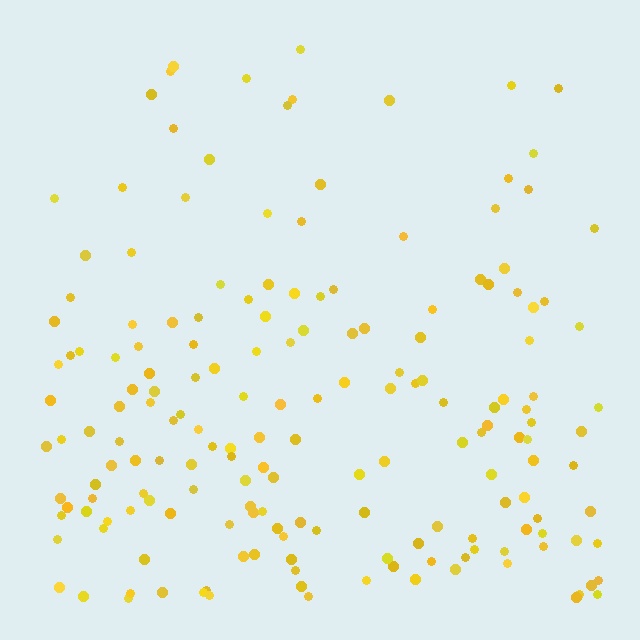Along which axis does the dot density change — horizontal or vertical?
Vertical.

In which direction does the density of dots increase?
From top to bottom, with the bottom side densest.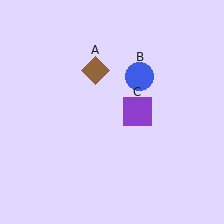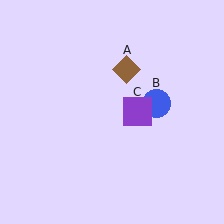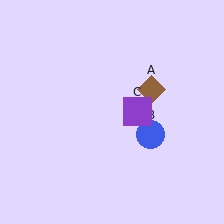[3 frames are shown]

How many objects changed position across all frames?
2 objects changed position: brown diamond (object A), blue circle (object B).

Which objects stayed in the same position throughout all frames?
Purple square (object C) remained stationary.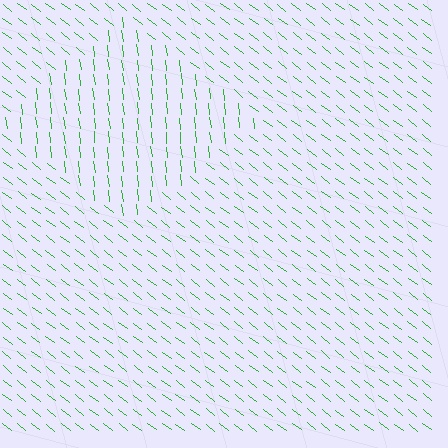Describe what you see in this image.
The image is filled with small green line segments. A diamond region in the image has lines oriented differently from the surrounding lines, creating a visible texture boundary.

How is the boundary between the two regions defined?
The boundary is defined purely by a change in line orientation (approximately 45 degrees difference). All lines are the same color and thickness.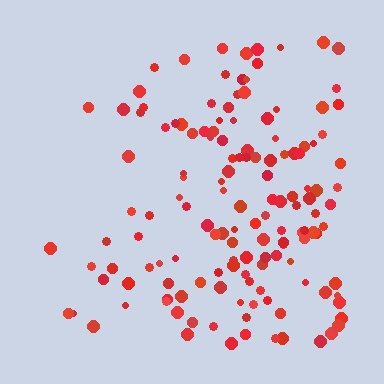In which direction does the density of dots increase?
From left to right, with the right side densest.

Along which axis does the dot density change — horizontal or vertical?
Horizontal.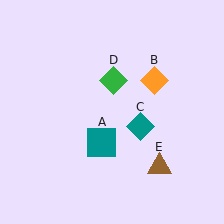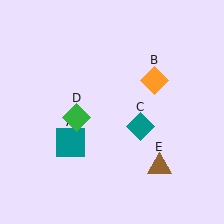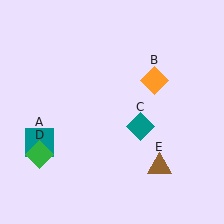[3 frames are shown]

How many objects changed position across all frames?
2 objects changed position: teal square (object A), green diamond (object D).